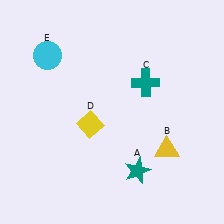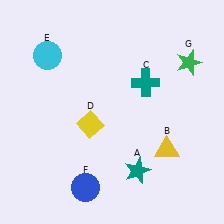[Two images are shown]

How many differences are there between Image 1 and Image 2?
There are 2 differences between the two images.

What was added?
A blue circle (F), a green star (G) were added in Image 2.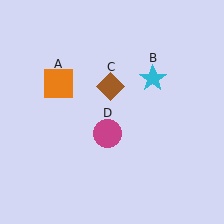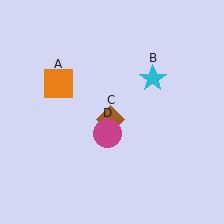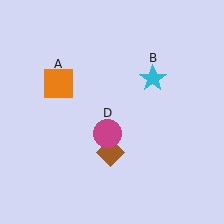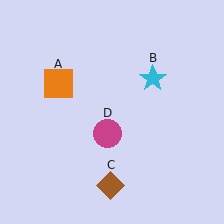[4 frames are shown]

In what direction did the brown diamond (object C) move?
The brown diamond (object C) moved down.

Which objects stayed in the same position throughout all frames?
Orange square (object A) and cyan star (object B) and magenta circle (object D) remained stationary.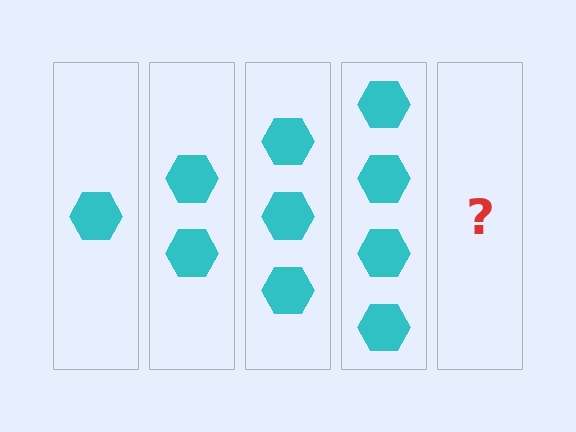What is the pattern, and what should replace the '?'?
The pattern is that each step adds one more hexagon. The '?' should be 5 hexagons.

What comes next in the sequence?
The next element should be 5 hexagons.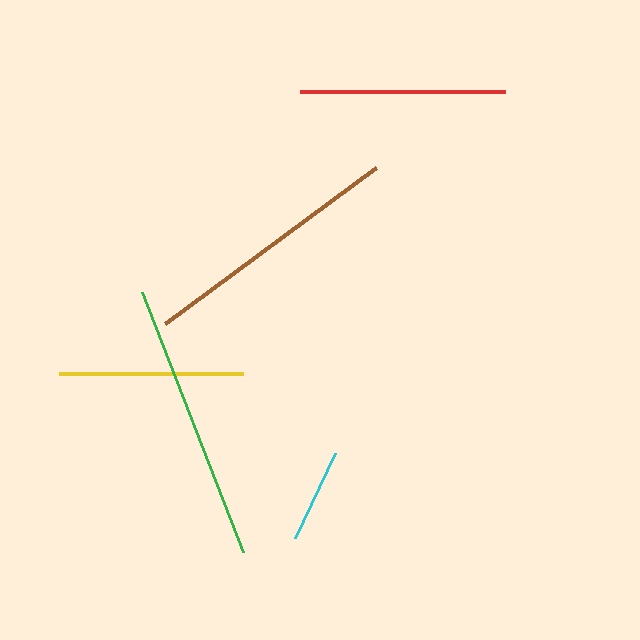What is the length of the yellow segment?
The yellow segment is approximately 183 pixels long.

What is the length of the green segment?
The green segment is approximately 280 pixels long.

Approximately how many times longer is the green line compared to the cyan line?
The green line is approximately 3.0 times the length of the cyan line.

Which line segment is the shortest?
The cyan line is the shortest at approximately 94 pixels.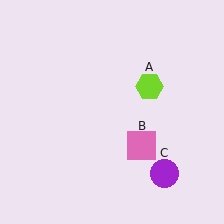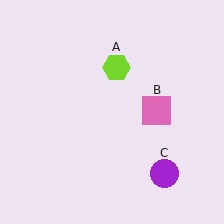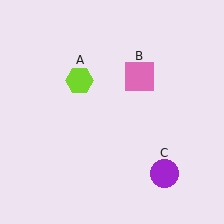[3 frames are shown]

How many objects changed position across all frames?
2 objects changed position: lime hexagon (object A), pink square (object B).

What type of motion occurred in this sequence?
The lime hexagon (object A), pink square (object B) rotated counterclockwise around the center of the scene.